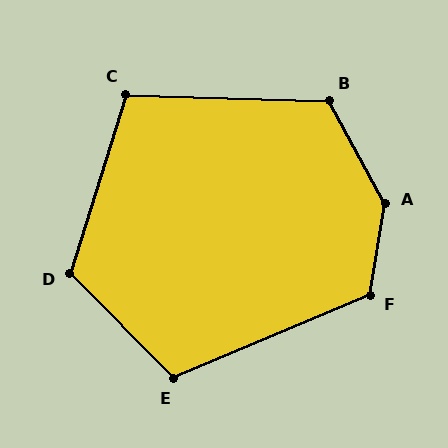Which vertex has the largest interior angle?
A, at approximately 142 degrees.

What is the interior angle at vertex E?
Approximately 112 degrees (obtuse).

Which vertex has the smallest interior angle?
C, at approximately 106 degrees.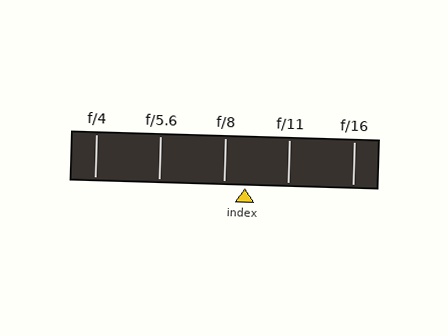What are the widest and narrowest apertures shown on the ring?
The widest aperture shown is f/4 and the narrowest is f/16.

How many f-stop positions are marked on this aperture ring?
There are 5 f-stop positions marked.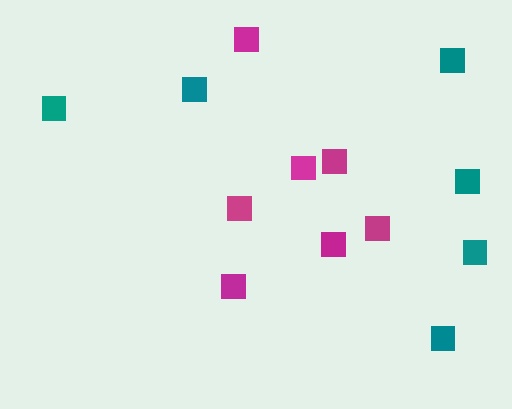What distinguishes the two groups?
There are 2 groups: one group of teal squares (6) and one group of magenta squares (7).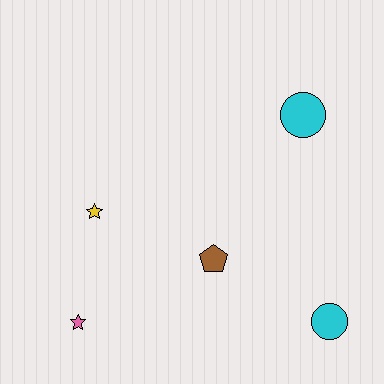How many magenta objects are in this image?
There are no magenta objects.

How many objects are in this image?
There are 5 objects.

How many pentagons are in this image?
There is 1 pentagon.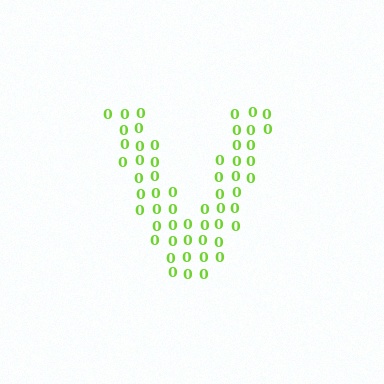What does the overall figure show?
The overall figure shows the letter V.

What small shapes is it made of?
It is made of small digit 0's.